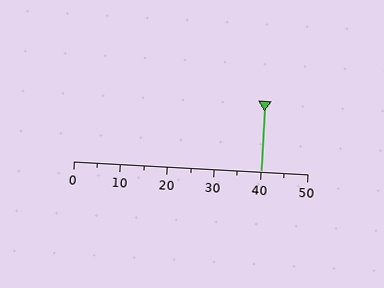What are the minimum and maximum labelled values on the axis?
The axis runs from 0 to 50.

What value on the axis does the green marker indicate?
The marker indicates approximately 40.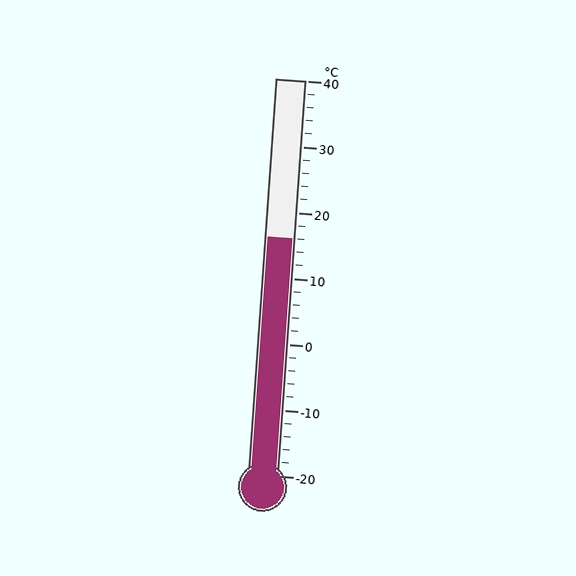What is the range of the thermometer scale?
The thermometer scale ranges from -20°C to 40°C.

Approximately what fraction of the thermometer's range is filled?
The thermometer is filled to approximately 60% of its range.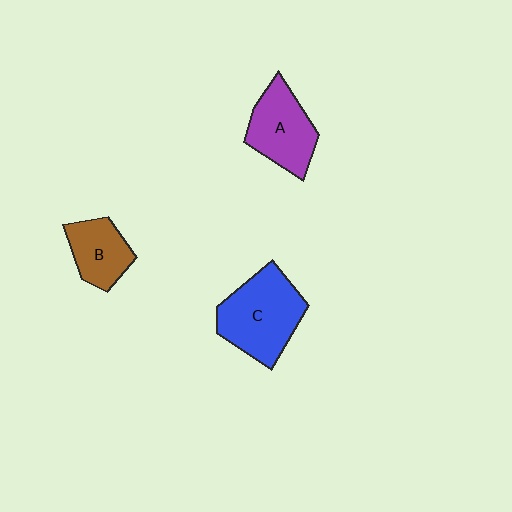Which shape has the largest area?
Shape C (blue).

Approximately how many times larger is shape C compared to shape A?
Approximately 1.3 times.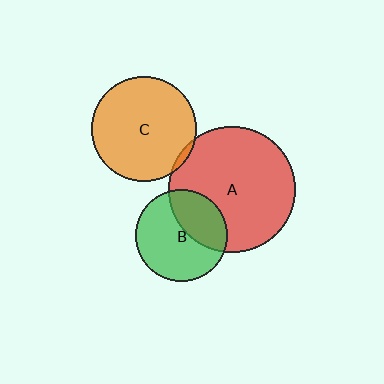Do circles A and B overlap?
Yes.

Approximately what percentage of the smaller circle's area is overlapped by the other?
Approximately 35%.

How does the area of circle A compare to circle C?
Approximately 1.5 times.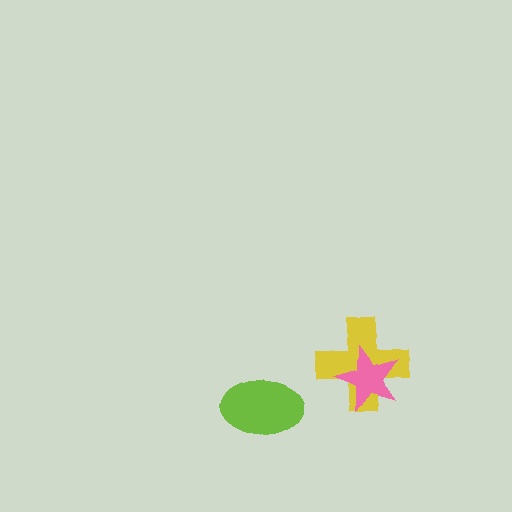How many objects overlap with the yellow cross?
1 object overlaps with the yellow cross.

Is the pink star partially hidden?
No, no other shape covers it.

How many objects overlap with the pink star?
1 object overlaps with the pink star.